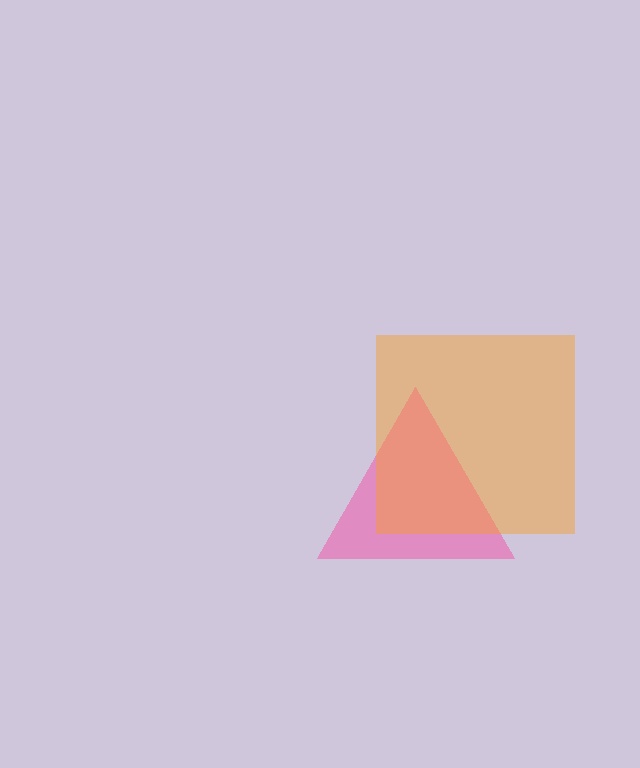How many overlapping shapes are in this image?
There are 2 overlapping shapes in the image.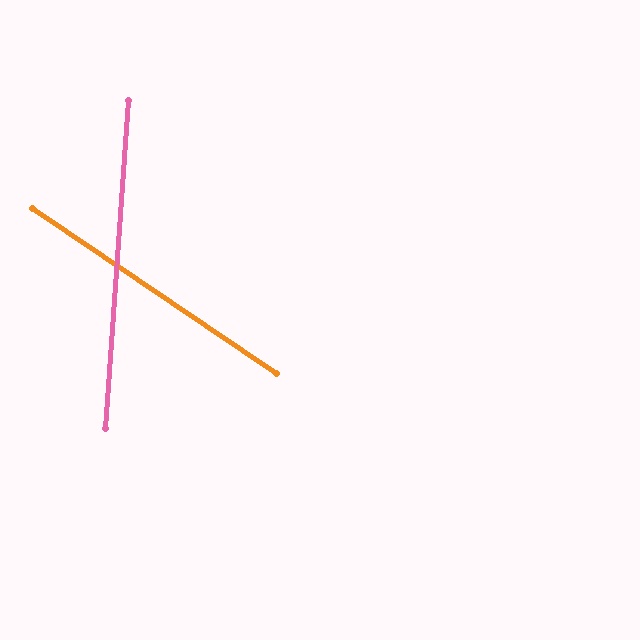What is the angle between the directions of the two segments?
Approximately 60 degrees.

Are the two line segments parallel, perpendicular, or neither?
Neither parallel nor perpendicular — they differ by about 60°.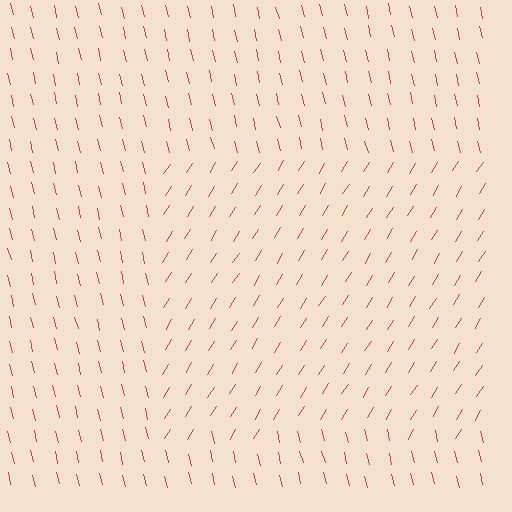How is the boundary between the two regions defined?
The boundary is defined purely by a change in line orientation (approximately 45 degrees difference). All lines are the same color and thickness.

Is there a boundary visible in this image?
Yes, there is a texture boundary formed by a change in line orientation.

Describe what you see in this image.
The image is filled with small red line segments. A rectangle region in the image has lines oriented differently from the surrounding lines, creating a visible texture boundary.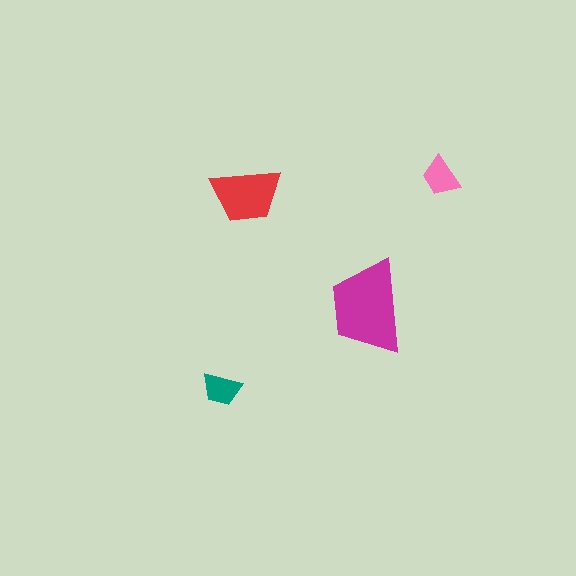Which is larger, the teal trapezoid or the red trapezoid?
The red one.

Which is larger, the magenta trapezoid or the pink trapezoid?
The magenta one.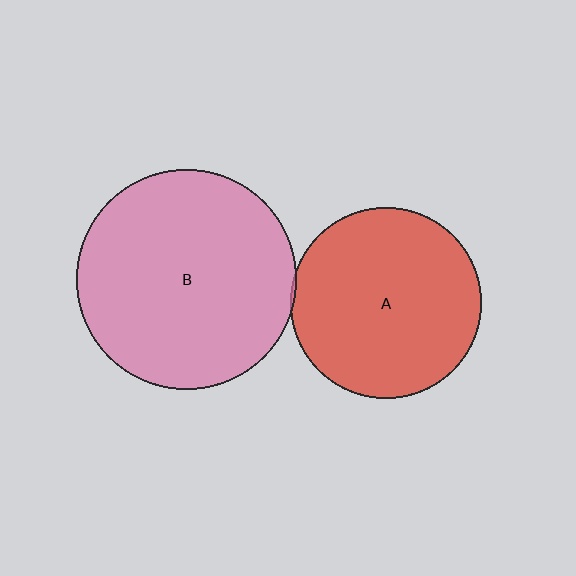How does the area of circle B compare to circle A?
Approximately 1.3 times.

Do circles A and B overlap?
Yes.